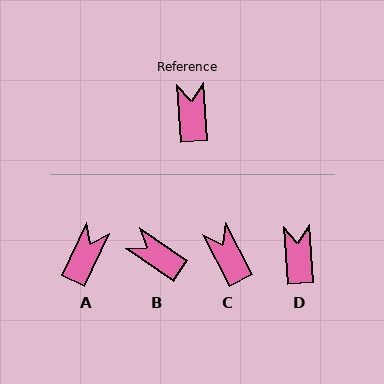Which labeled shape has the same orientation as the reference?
D.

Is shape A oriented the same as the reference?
No, it is off by about 29 degrees.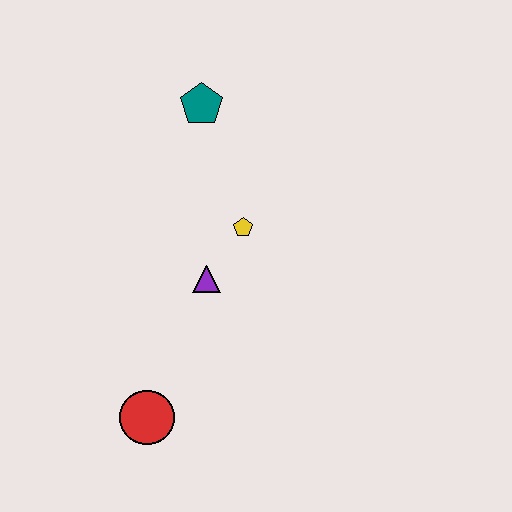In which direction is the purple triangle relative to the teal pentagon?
The purple triangle is below the teal pentagon.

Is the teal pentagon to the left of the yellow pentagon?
Yes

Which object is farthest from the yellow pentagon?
The red circle is farthest from the yellow pentagon.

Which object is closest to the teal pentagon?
The yellow pentagon is closest to the teal pentagon.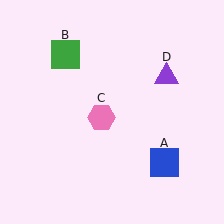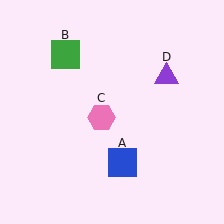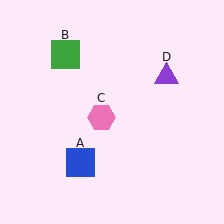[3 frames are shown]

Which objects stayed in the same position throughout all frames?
Green square (object B) and pink hexagon (object C) and purple triangle (object D) remained stationary.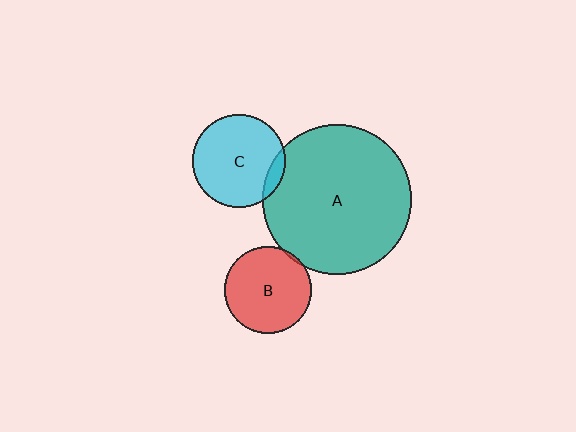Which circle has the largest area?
Circle A (teal).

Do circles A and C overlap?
Yes.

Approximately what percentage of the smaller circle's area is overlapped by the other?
Approximately 10%.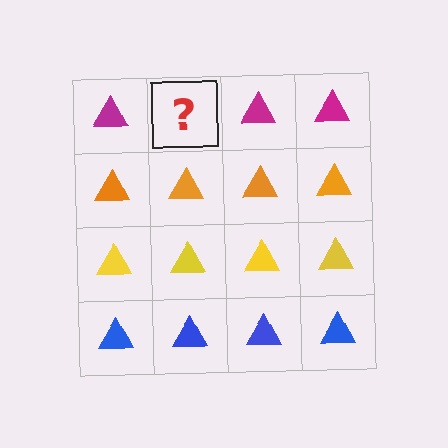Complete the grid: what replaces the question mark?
The question mark should be replaced with a magenta triangle.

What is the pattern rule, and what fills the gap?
The rule is that each row has a consistent color. The gap should be filled with a magenta triangle.